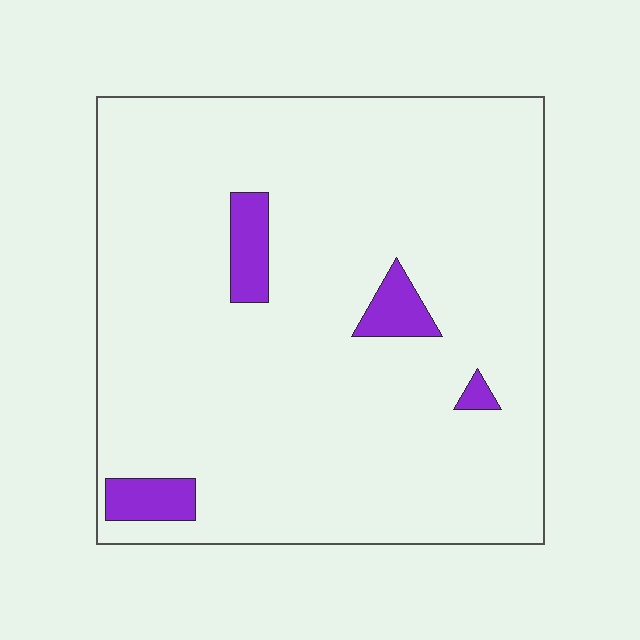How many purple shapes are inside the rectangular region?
4.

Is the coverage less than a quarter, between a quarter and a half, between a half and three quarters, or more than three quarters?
Less than a quarter.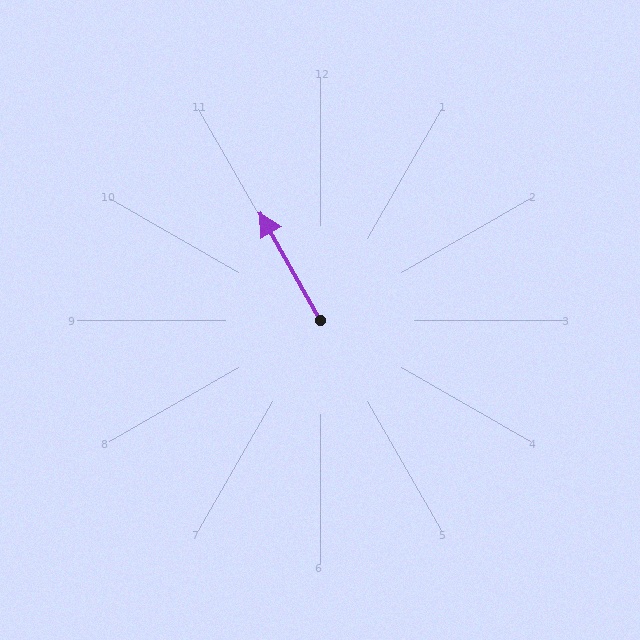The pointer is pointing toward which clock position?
Roughly 11 o'clock.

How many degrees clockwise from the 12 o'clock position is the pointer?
Approximately 331 degrees.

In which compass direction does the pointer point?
Northwest.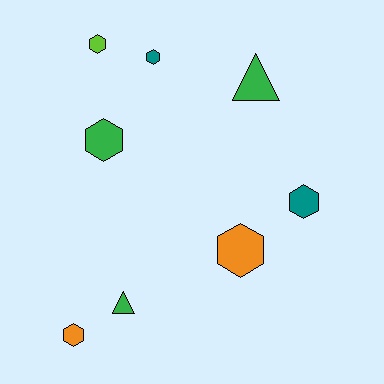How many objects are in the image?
There are 8 objects.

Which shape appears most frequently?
Hexagon, with 6 objects.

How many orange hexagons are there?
There are 2 orange hexagons.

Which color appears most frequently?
Green, with 3 objects.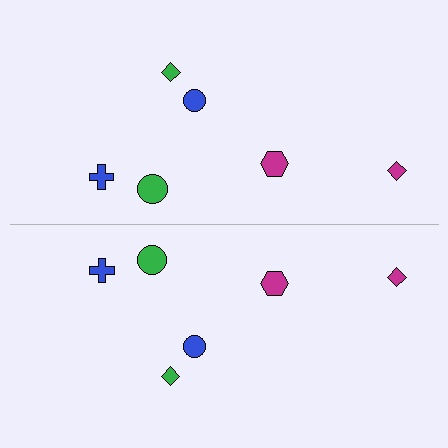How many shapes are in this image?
There are 12 shapes in this image.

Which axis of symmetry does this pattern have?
The pattern has a horizontal axis of symmetry running through the center of the image.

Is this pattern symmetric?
Yes, this pattern has bilateral (reflection) symmetry.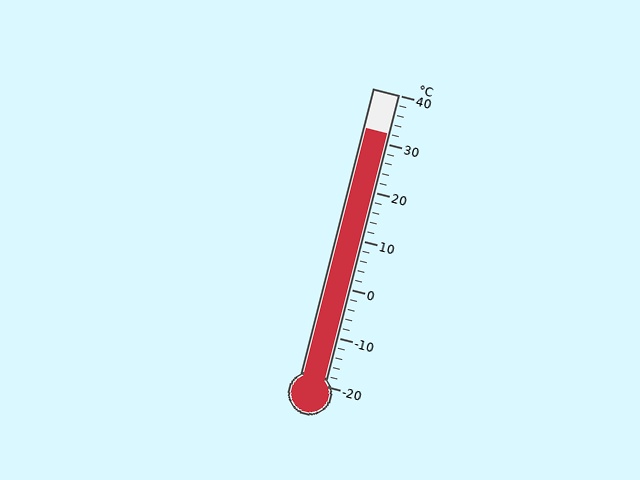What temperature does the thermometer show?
The thermometer shows approximately 32°C.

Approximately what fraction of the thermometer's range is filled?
The thermometer is filled to approximately 85% of its range.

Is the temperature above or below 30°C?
The temperature is above 30°C.